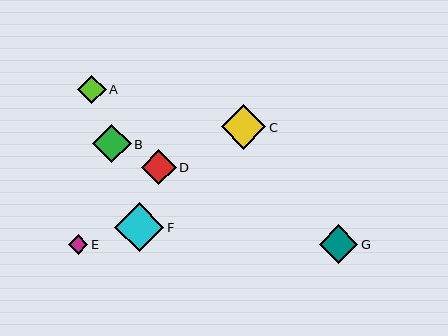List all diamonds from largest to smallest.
From largest to smallest: F, C, B, G, D, A, E.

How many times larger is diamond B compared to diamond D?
Diamond B is approximately 1.1 times the size of diamond D.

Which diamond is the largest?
Diamond F is the largest with a size of approximately 49 pixels.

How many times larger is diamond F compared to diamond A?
Diamond F is approximately 1.7 times the size of diamond A.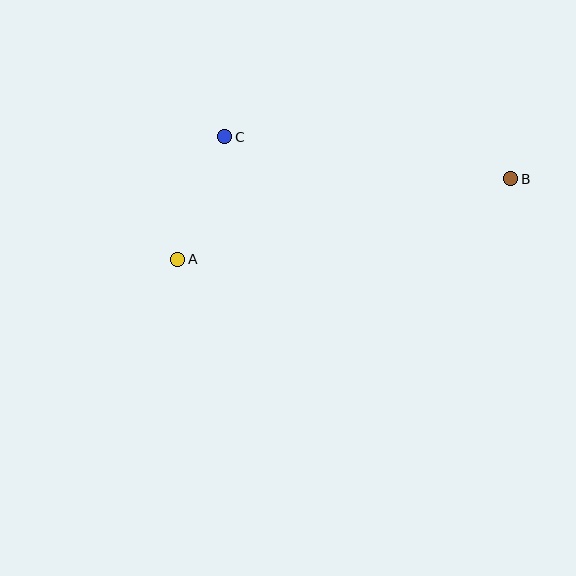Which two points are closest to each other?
Points A and C are closest to each other.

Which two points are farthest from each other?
Points A and B are farthest from each other.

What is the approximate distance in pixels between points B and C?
The distance between B and C is approximately 289 pixels.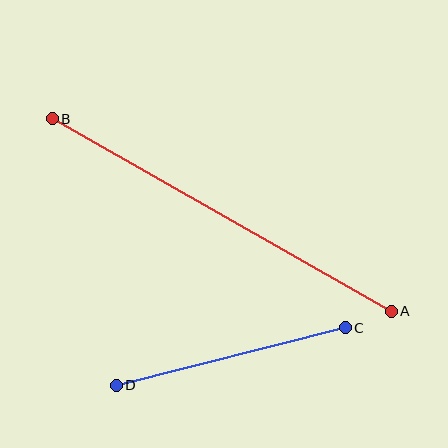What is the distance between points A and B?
The distance is approximately 390 pixels.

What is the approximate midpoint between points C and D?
The midpoint is at approximately (231, 357) pixels.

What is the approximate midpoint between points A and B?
The midpoint is at approximately (222, 215) pixels.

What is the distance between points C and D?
The distance is approximately 236 pixels.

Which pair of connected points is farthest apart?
Points A and B are farthest apart.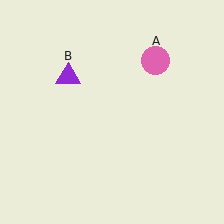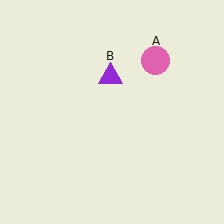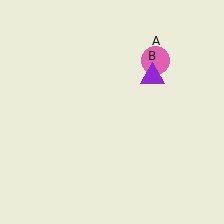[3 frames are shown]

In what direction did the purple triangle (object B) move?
The purple triangle (object B) moved right.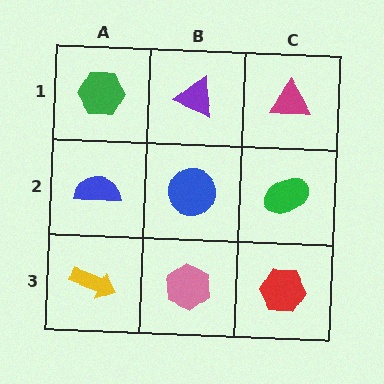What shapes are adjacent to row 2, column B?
A purple triangle (row 1, column B), a pink hexagon (row 3, column B), a blue semicircle (row 2, column A), a green ellipse (row 2, column C).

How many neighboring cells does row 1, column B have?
3.